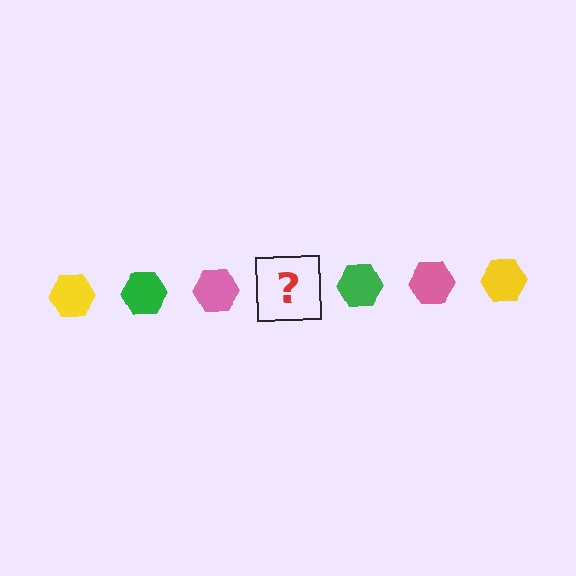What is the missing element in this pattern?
The missing element is a yellow hexagon.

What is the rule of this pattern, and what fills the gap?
The rule is that the pattern cycles through yellow, green, pink hexagons. The gap should be filled with a yellow hexagon.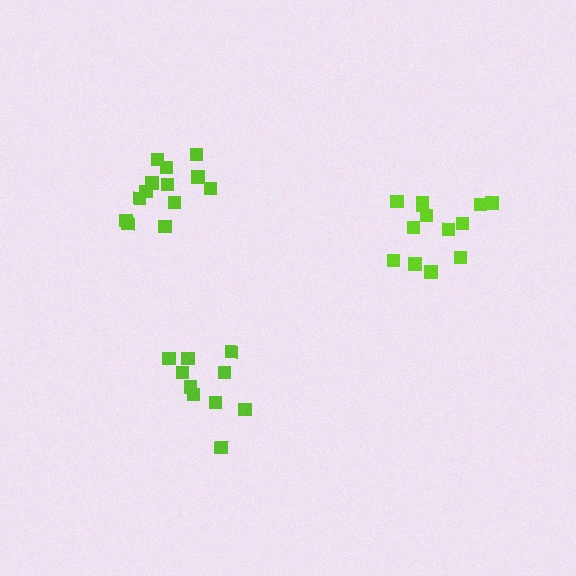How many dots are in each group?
Group 1: 10 dots, Group 2: 13 dots, Group 3: 13 dots (36 total).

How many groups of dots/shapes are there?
There are 3 groups.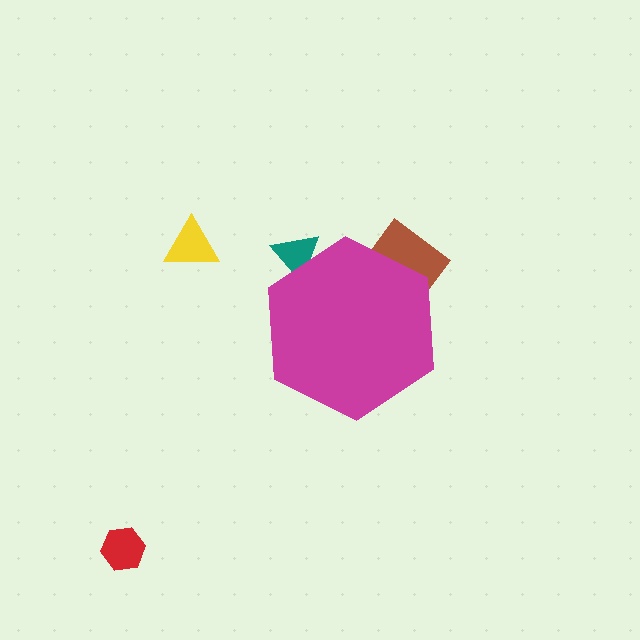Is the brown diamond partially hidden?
Yes, the brown diamond is partially hidden behind the magenta hexagon.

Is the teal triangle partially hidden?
Yes, the teal triangle is partially hidden behind the magenta hexagon.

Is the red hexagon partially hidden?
No, the red hexagon is fully visible.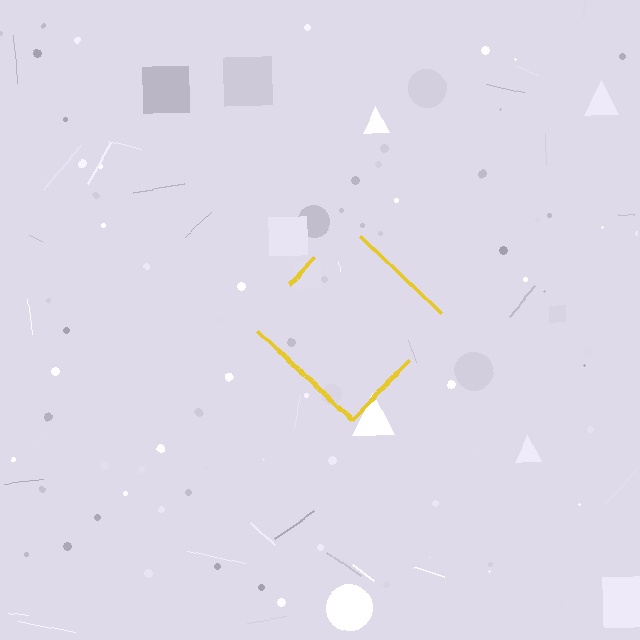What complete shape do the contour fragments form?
The contour fragments form a diamond.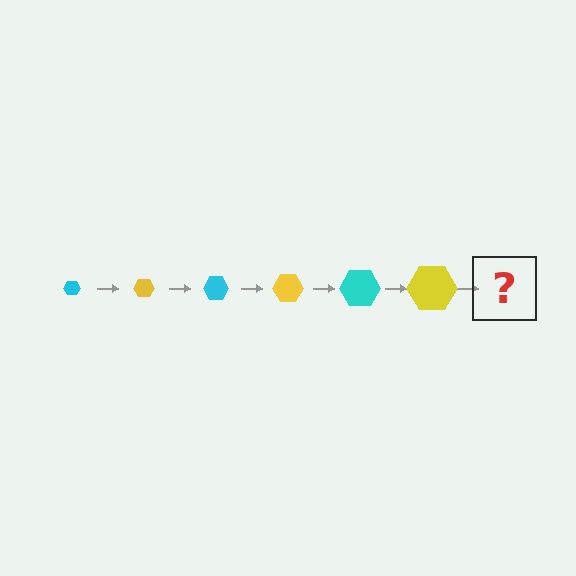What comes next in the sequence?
The next element should be a cyan hexagon, larger than the previous one.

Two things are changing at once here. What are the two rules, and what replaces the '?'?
The two rules are that the hexagon grows larger each step and the color cycles through cyan and yellow. The '?' should be a cyan hexagon, larger than the previous one.